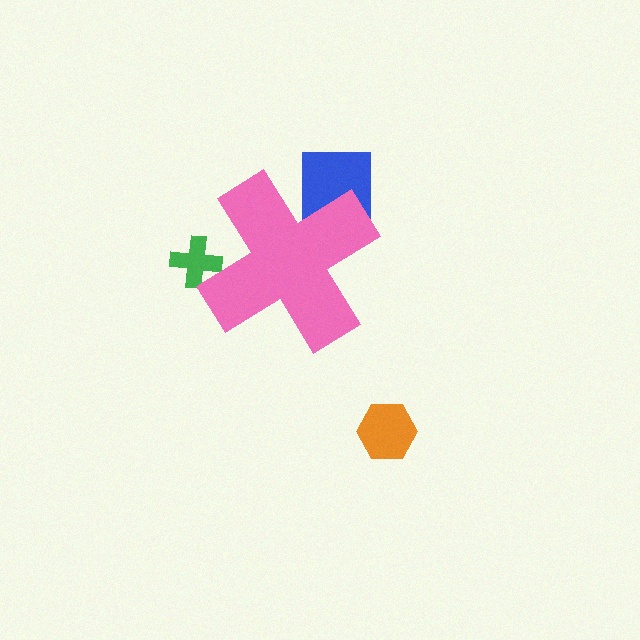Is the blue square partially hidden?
Yes, the blue square is partially hidden behind the pink cross.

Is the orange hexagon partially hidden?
No, the orange hexagon is fully visible.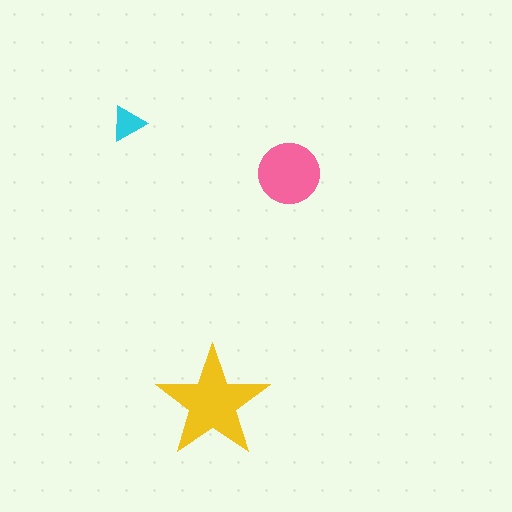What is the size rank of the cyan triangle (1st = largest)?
3rd.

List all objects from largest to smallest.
The yellow star, the pink circle, the cyan triangle.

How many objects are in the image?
There are 3 objects in the image.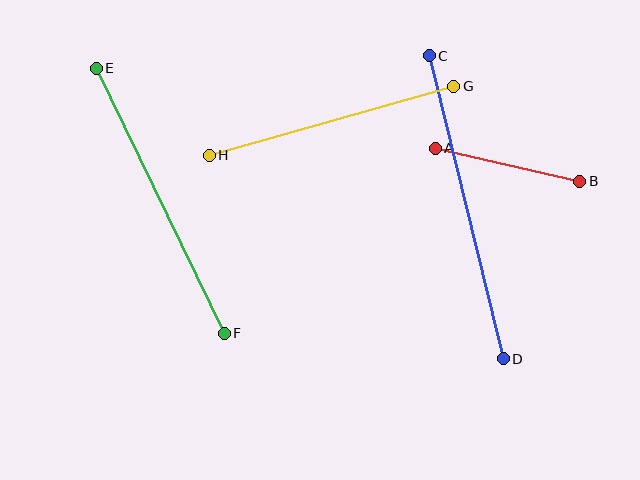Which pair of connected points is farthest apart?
Points C and D are farthest apart.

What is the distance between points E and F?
The distance is approximately 295 pixels.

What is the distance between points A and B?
The distance is approximately 149 pixels.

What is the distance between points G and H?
The distance is approximately 254 pixels.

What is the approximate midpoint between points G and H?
The midpoint is at approximately (331, 121) pixels.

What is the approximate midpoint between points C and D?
The midpoint is at approximately (466, 207) pixels.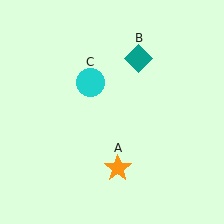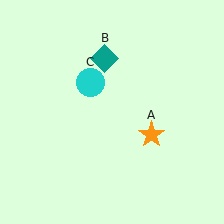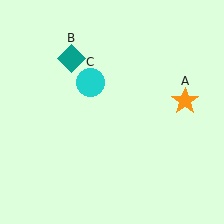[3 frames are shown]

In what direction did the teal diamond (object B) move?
The teal diamond (object B) moved left.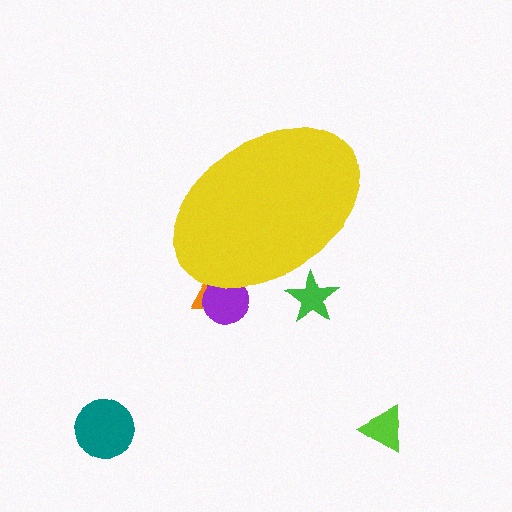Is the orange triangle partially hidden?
Yes, the orange triangle is partially hidden behind the yellow ellipse.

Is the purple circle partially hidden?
Yes, the purple circle is partially hidden behind the yellow ellipse.